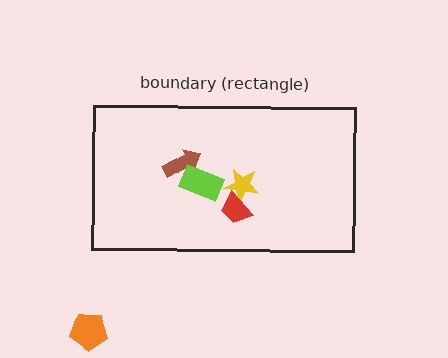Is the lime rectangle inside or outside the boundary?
Inside.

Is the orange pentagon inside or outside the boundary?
Outside.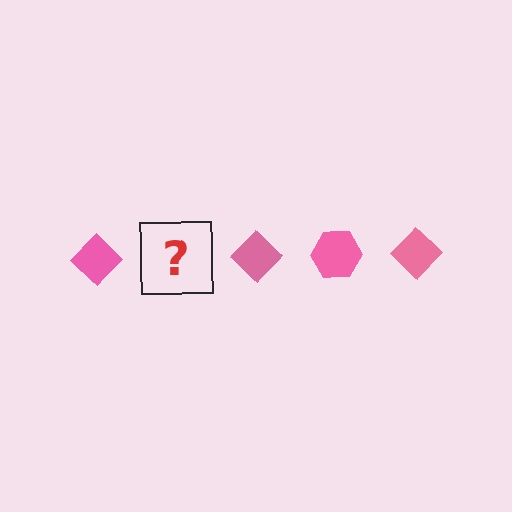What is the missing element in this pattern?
The missing element is a pink hexagon.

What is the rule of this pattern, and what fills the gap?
The rule is that the pattern cycles through diamond, hexagon shapes in pink. The gap should be filled with a pink hexagon.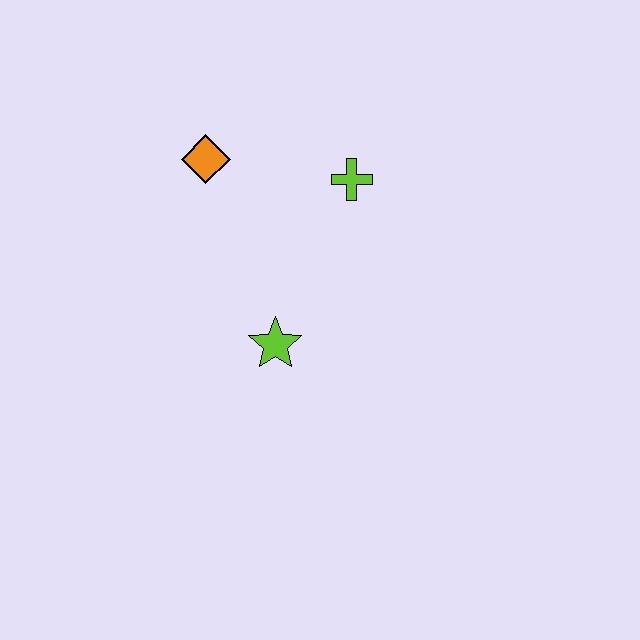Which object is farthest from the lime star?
The orange diamond is farthest from the lime star.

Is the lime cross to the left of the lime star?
No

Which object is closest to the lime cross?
The orange diamond is closest to the lime cross.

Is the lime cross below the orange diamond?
Yes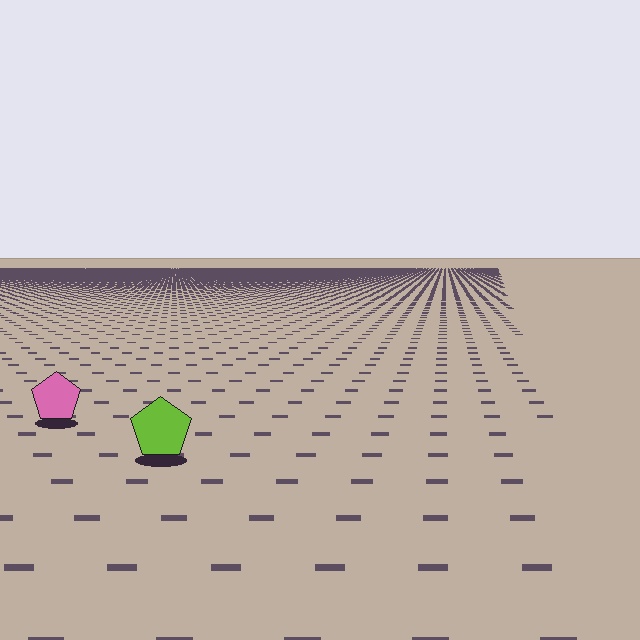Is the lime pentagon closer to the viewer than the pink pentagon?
Yes. The lime pentagon is closer — you can tell from the texture gradient: the ground texture is coarser near it.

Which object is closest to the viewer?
The lime pentagon is closest. The texture marks near it are larger and more spread out.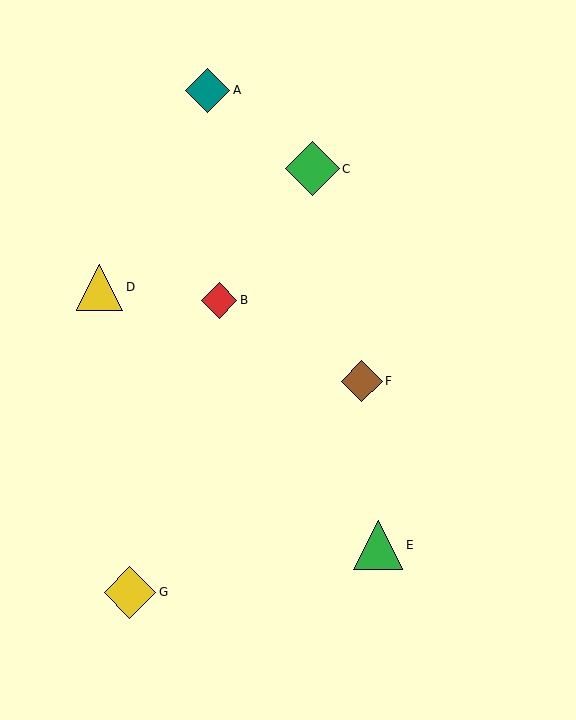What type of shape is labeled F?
Shape F is a brown diamond.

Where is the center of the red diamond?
The center of the red diamond is at (219, 300).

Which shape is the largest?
The green diamond (labeled C) is the largest.